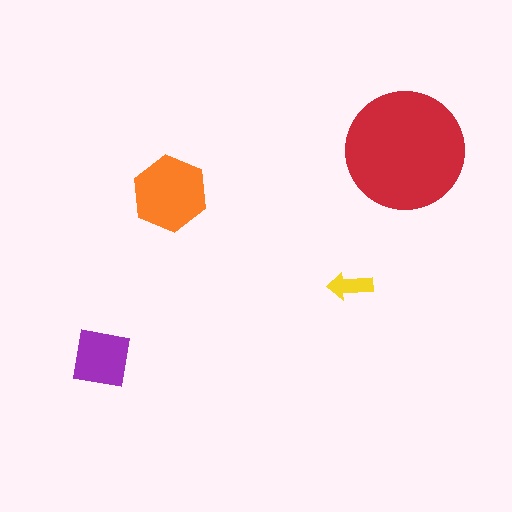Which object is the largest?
The red circle.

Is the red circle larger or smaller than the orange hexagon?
Larger.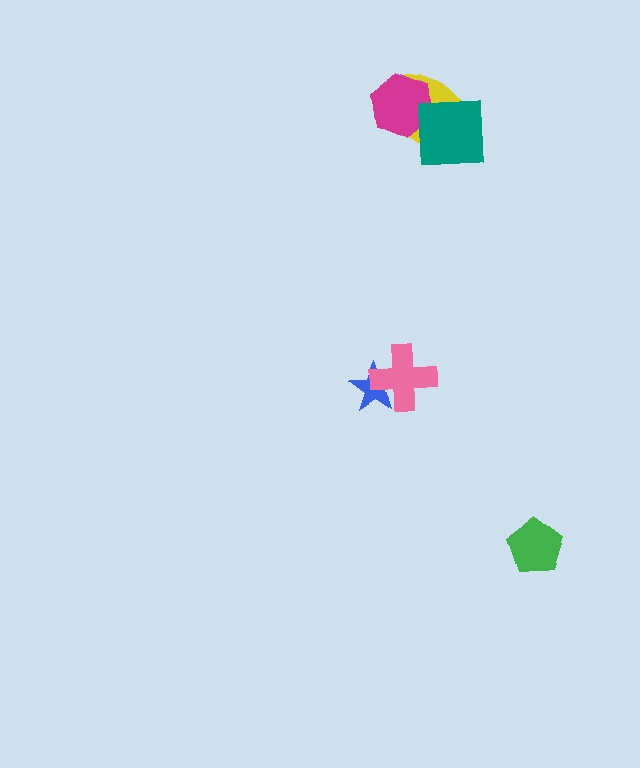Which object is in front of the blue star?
The pink cross is in front of the blue star.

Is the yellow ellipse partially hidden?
Yes, it is partially covered by another shape.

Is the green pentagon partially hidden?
No, no other shape covers it.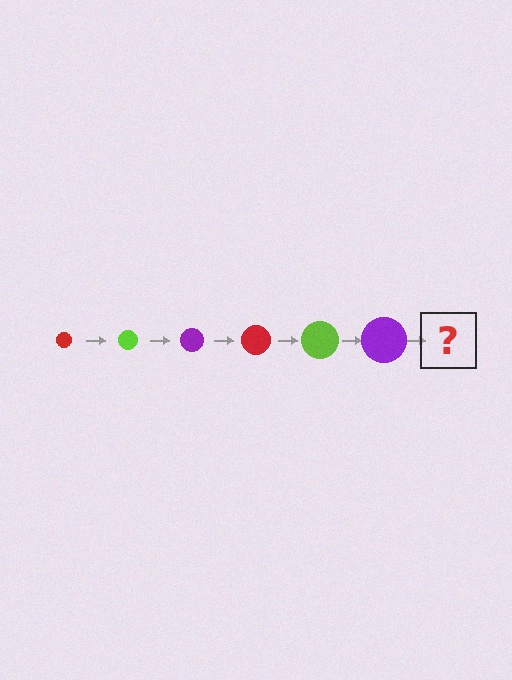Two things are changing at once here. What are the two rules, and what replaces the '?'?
The two rules are that the circle grows larger each step and the color cycles through red, lime, and purple. The '?' should be a red circle, larger than the previous one.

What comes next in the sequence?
The next element should be a red circle, larger than the previous one.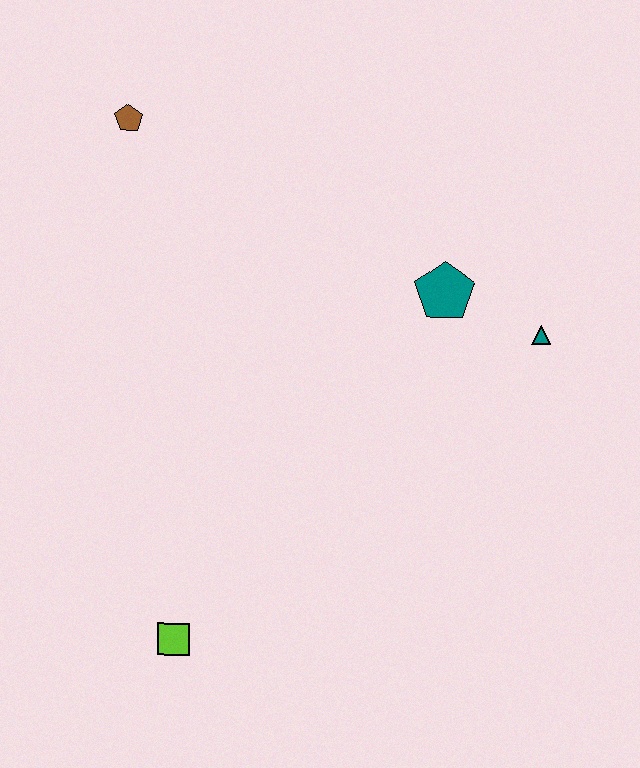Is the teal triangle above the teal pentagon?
No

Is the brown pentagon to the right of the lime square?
No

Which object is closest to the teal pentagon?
The teal triangle is closest to the teal pentagon.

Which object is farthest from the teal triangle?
The lime square is farthest from the teal triangle.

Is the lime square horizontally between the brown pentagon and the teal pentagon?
Yes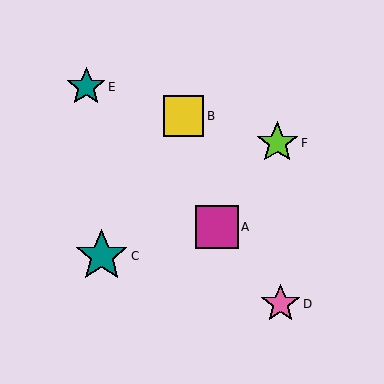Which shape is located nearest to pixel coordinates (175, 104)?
The yellow square (labeled B) at (183, 116) is nearest to that location.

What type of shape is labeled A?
Shape A is a magenta square.